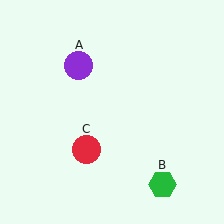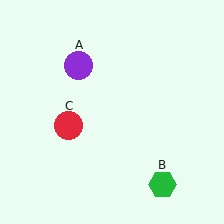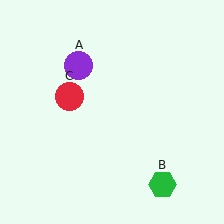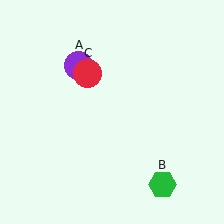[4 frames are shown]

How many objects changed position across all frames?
1 object changed position: red circle (object C).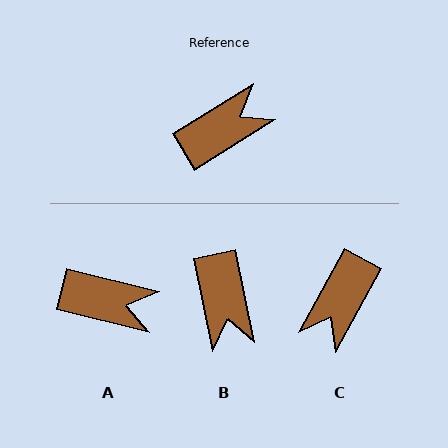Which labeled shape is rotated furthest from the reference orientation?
C, about 150 degrees away.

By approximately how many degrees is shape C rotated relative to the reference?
Approximately 150 degrees clockwise.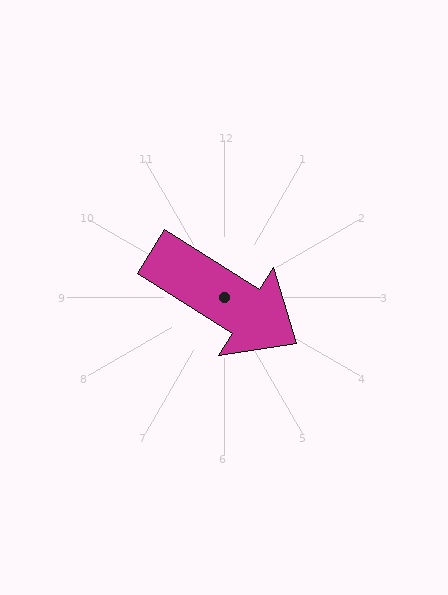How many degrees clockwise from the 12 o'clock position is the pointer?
Approximately 122 degrees.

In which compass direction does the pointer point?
Southeast.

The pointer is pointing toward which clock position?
Roughly 4 o'clock.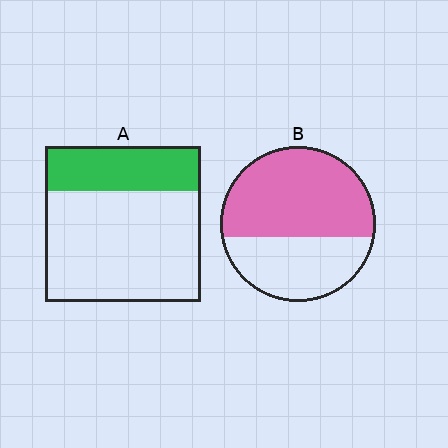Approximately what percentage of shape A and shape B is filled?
A is approximately 30% and B is approximately 60%.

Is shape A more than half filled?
No.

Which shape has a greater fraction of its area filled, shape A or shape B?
Shape B.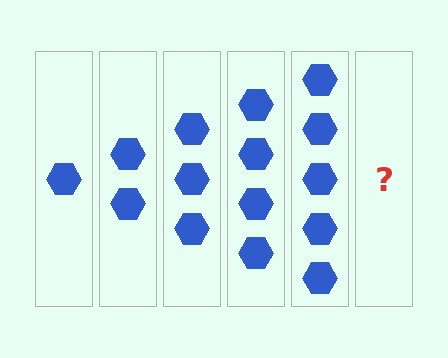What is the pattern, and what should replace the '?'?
The pattern is that each step adds one more hexagon. The '?' should be 6 hexagons.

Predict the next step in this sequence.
The next step is 6 hexagons.